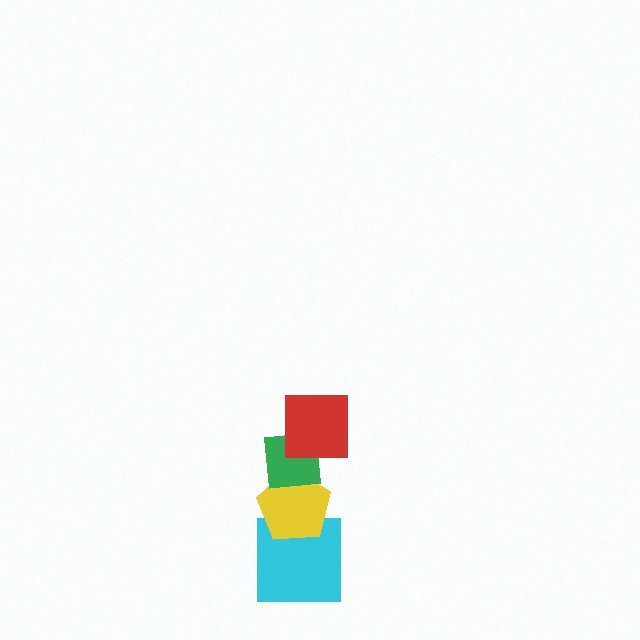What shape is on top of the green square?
The red square is on top of the green square.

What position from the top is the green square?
The green square is 2nd from the top.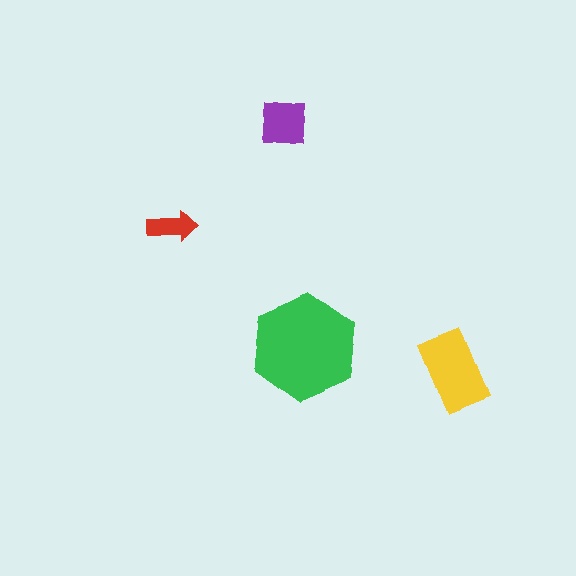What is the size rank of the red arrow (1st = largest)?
4th.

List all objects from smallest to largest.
The red arrow, the purple square, the yellow rectangle, the green hexagon.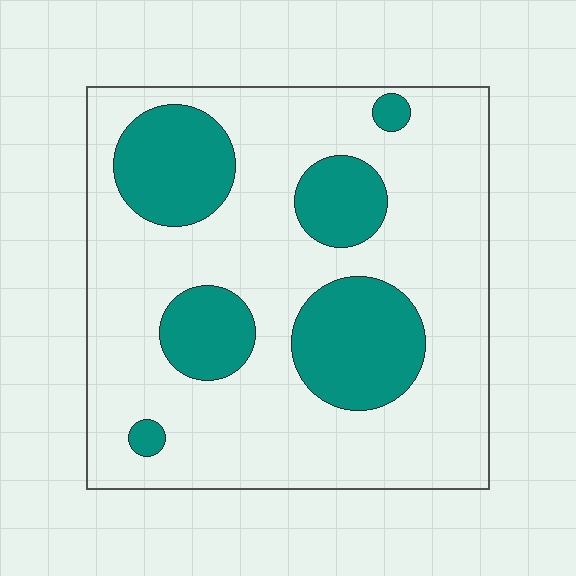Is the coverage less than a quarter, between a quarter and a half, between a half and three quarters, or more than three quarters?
Between a quarter and a half.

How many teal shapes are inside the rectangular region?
6.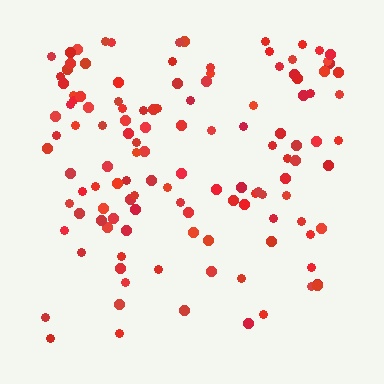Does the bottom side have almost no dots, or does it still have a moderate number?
Still a moderate number, just noticeably fewer than the top.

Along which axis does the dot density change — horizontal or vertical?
Vertical.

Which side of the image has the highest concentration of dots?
The top.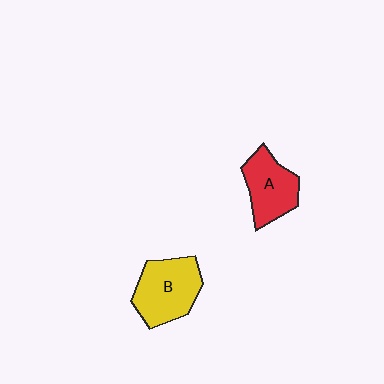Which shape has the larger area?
Shape B (yellow).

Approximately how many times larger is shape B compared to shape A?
Approximately 1.2 times.